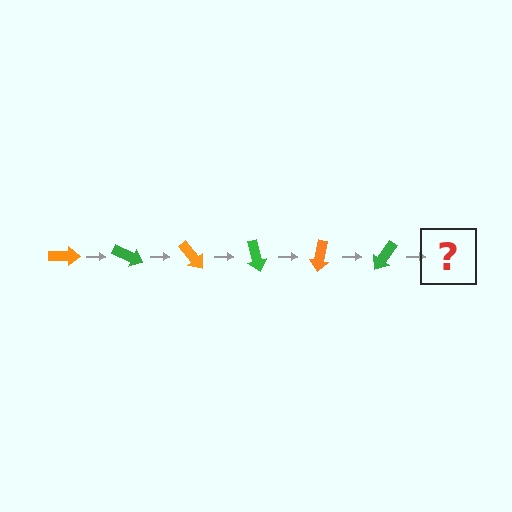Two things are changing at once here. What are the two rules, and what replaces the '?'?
The two rules are that it rotates 25 degrees each step and the color cycles through orange and green. The '?' should be an orange arrow, rotated 150 degrees from the start.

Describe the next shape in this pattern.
It should be an orange arrow, rotated 150 degrees from the start.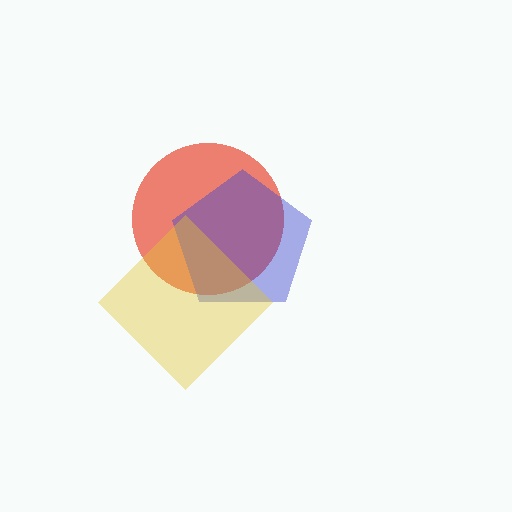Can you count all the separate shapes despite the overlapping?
Yes, there are 3 separate shapes.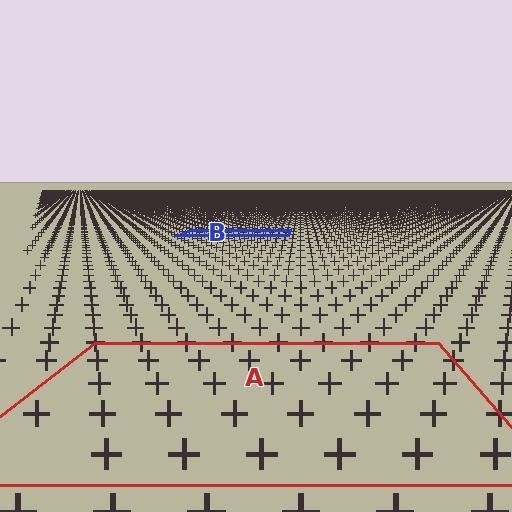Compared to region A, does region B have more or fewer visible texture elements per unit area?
Region B has more texture elements per unit area — they are packed more densely because it is farther away.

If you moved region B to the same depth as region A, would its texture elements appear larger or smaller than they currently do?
They would appear larger. At a closer depth, the same texture elements are projected at a bigger on-screen size.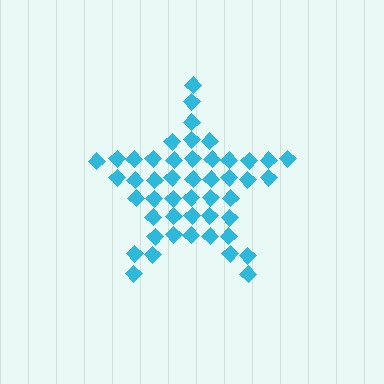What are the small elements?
The small elements are diamonds.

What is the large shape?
The large shape is a star.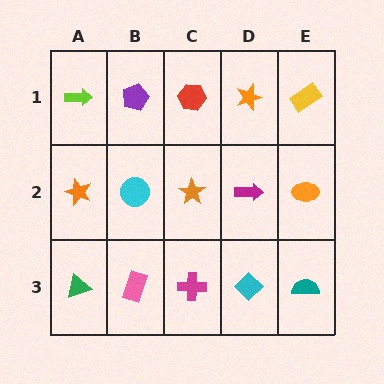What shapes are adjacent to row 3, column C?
An orange star (row 2, column C), a pink rectangle (row 3, column B), a cyan diamond (row 3, column D).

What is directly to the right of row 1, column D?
A yellow rectangle.